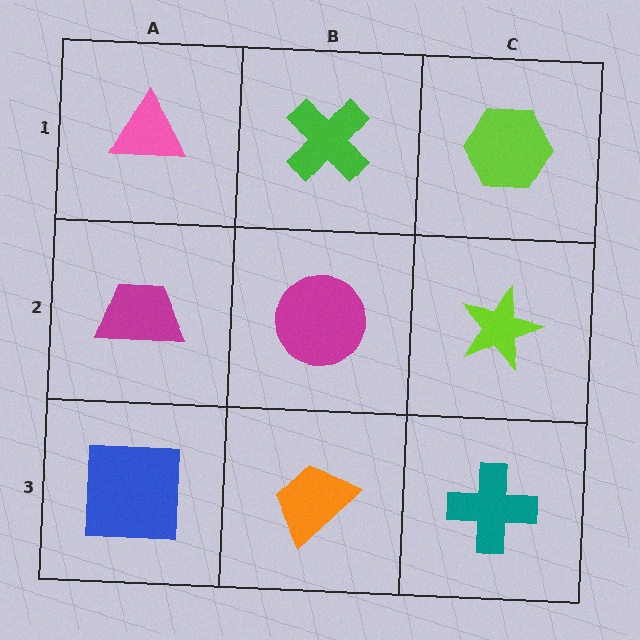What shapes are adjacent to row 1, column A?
A magenta trapezoid (row 2, column A), a green cross (row 1, column B).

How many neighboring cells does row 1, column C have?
2.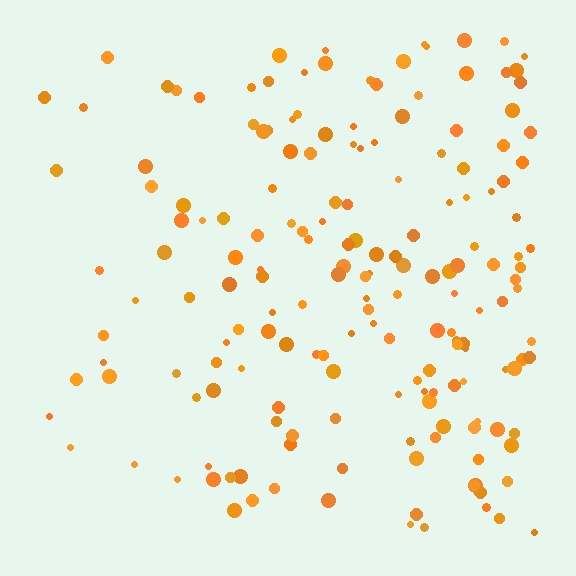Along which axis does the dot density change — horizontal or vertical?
Horizontal.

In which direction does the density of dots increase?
From left to right, with the right side densest.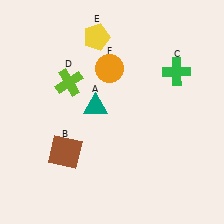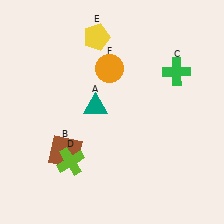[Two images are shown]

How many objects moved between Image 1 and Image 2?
1 object moved between the two images.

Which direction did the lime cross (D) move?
The lime cross (D) moved down.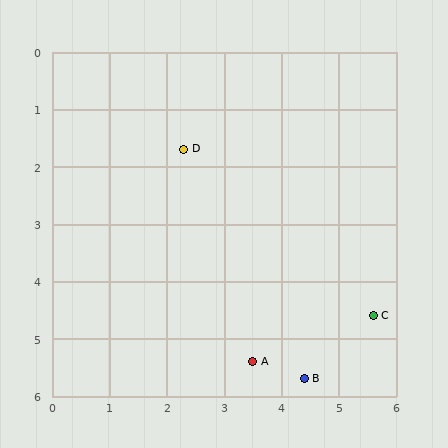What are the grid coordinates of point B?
Point B is at approximately (4.4, 5.7).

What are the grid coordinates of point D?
Point D is at approximately (2.3, 1.7).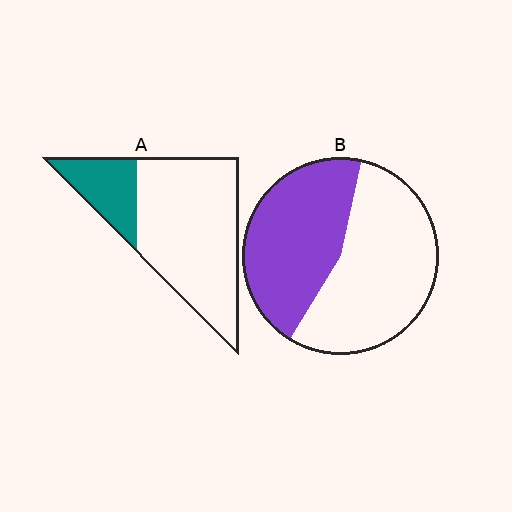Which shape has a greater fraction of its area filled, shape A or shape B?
Shape B.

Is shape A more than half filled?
No.